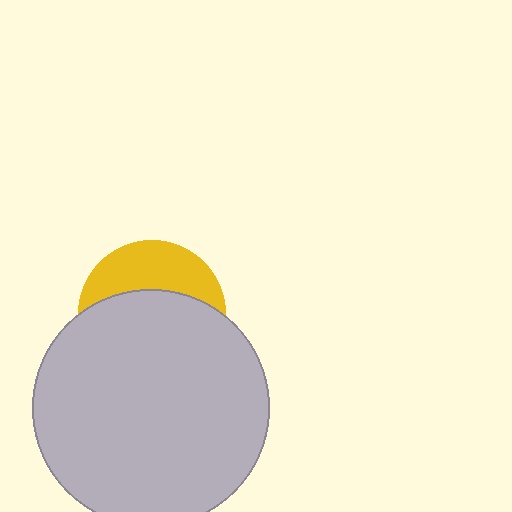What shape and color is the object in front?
The object in front is a light gray circle.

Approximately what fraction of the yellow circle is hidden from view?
Roughly 64% of the yellow circle is hidden behind the light gray circle.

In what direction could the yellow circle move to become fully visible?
The yellow circle could move up. That would shift it out from behind the light gray circle entirely.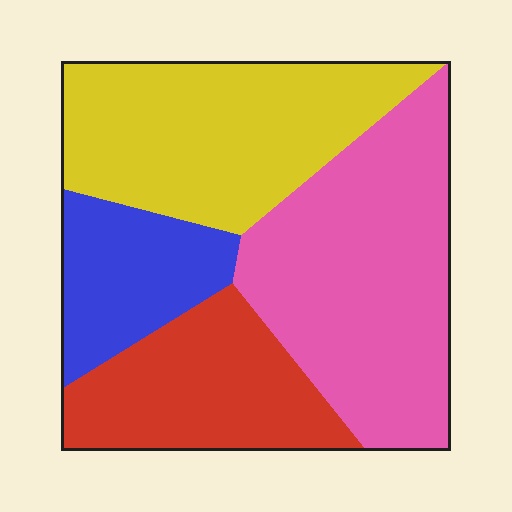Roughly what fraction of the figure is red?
Red covers around 20% of the figure.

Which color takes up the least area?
Blue, at roughly 15%.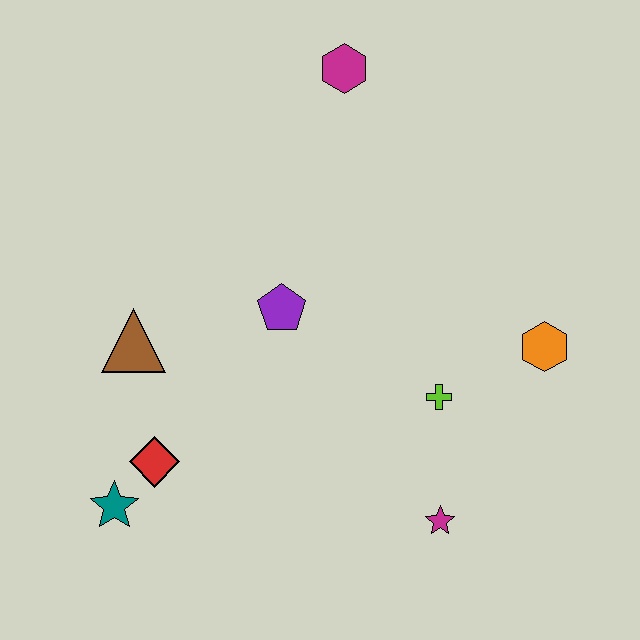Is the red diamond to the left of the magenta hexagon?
Yes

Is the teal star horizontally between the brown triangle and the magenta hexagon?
No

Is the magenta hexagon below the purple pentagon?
No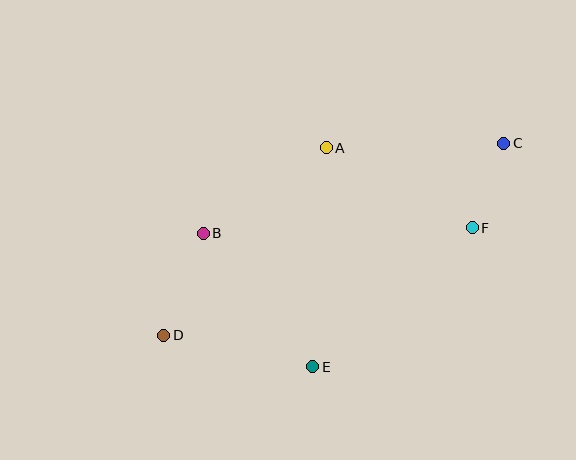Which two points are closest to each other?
Points C and F are closest to each other.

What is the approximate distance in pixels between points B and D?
The distance between B and D is approximately 110 pixels.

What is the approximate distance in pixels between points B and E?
The distance between B and E is approximately 173 pixels.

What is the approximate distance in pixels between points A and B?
The distance between A and B is approximately 150 pixels.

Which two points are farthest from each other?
Points C and D are farthest from each other.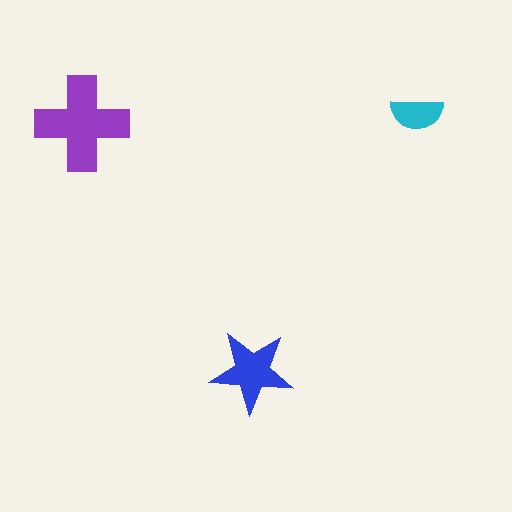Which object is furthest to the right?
The cyan semicircle is rightmost.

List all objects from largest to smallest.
The purple cross, the blue star, the cyan semicircle.